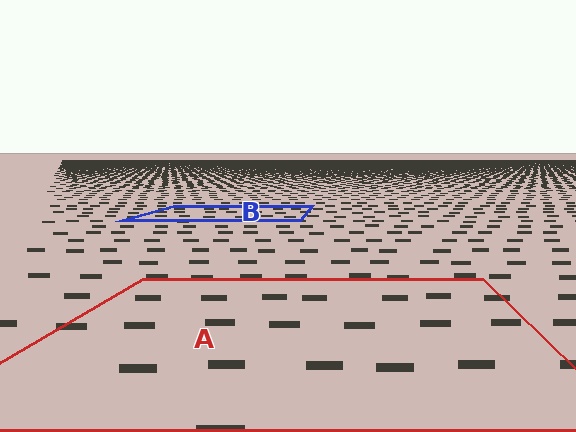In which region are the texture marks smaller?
The texture marks are smaller in region B, because it is farther away.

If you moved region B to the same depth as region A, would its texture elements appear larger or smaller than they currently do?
They would appear larger. At a closer depth, the same texture elements are projected at a bigger on-screen size.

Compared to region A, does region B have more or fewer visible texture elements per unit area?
Region B has more texture elements per unit area — they are packed more densely because it is farther away.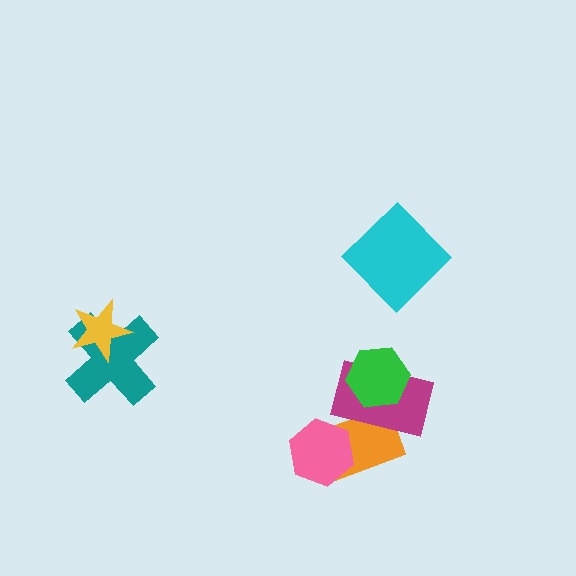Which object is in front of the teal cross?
The yellow star is in front of the teal cross.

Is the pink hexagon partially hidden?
No, no other shape covers it.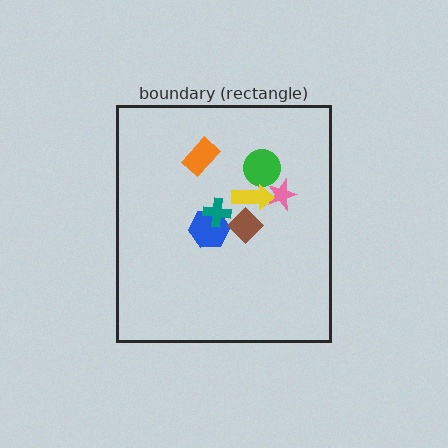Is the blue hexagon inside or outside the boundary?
Inside.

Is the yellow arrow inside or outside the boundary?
Inside.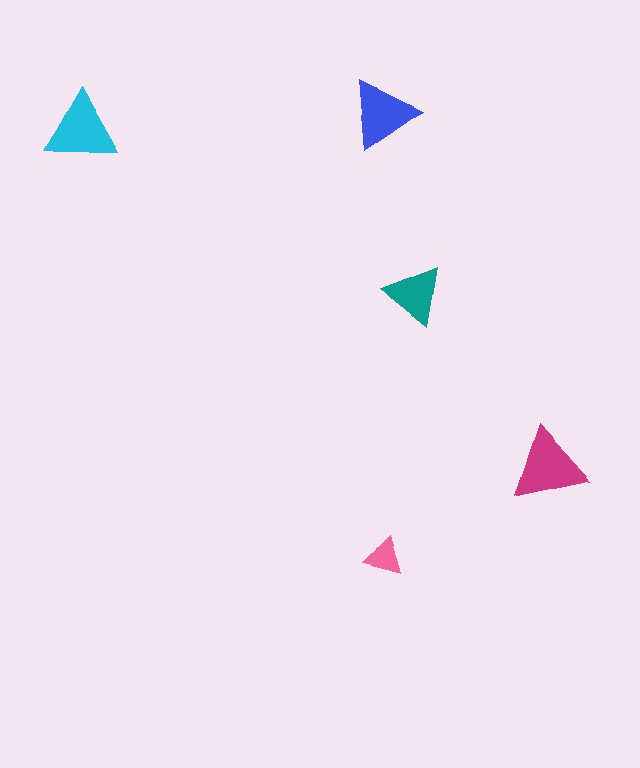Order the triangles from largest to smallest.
the magenta one, the cyan one, the blue one, the teal one, the pink one.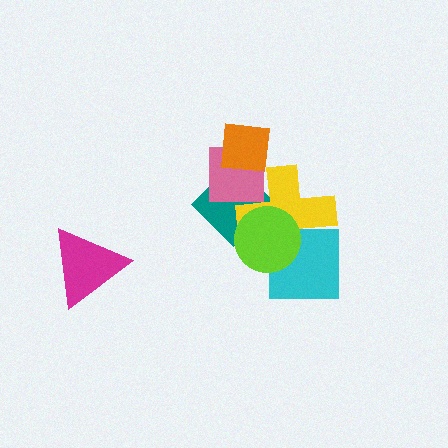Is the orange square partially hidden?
No, no other shape covers it.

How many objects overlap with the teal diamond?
4 objects overlap with the teal diamond.